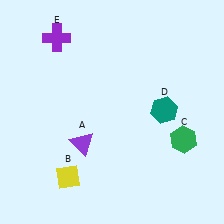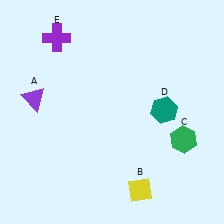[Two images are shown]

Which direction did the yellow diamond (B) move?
The yellow diamond (B) moved right.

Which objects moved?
The objects that moved are: the purple triangle (A), the yellow diamond (B).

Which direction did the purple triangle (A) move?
The purple triangle (A) moved left.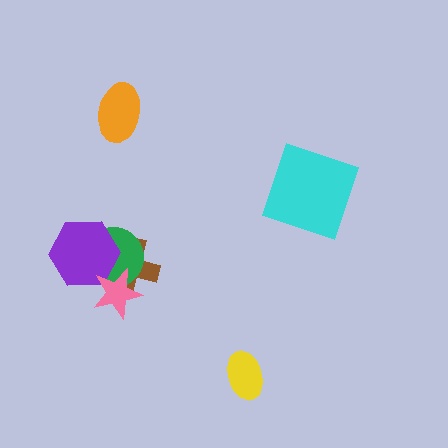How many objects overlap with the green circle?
3 objects overlap with the green circle.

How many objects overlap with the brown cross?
3 objects overlap with the brown cross.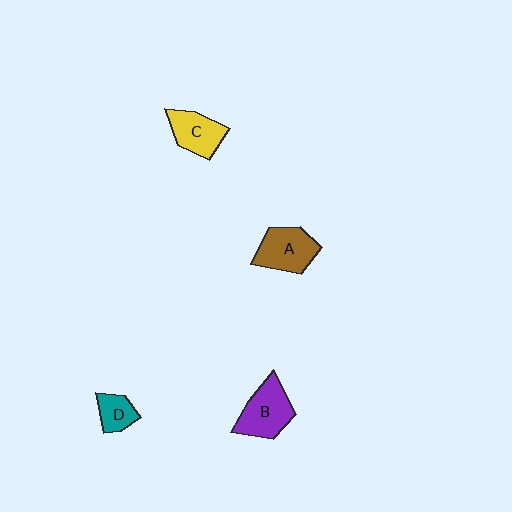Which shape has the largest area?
Shape B (purple).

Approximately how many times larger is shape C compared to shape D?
Approximately 1.6 times.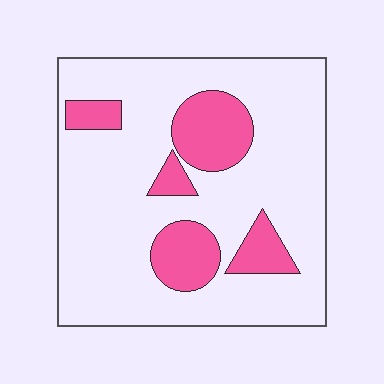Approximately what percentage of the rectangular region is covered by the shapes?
Approximately 20%.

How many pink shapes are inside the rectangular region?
5.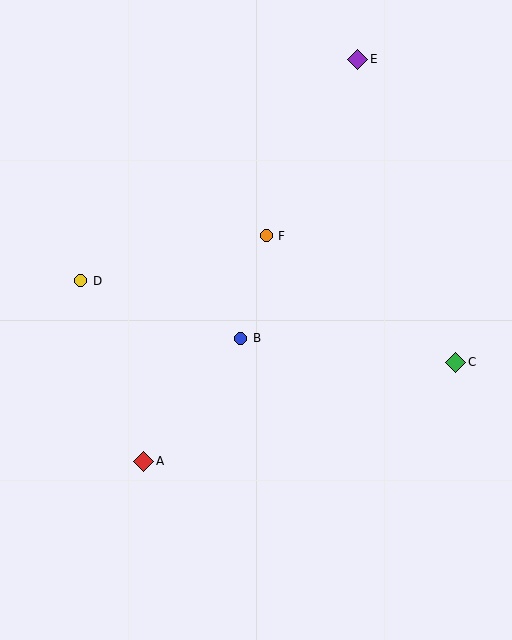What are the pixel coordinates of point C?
Point C is at (456, 362).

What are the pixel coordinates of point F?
Point F is at (266, 236).